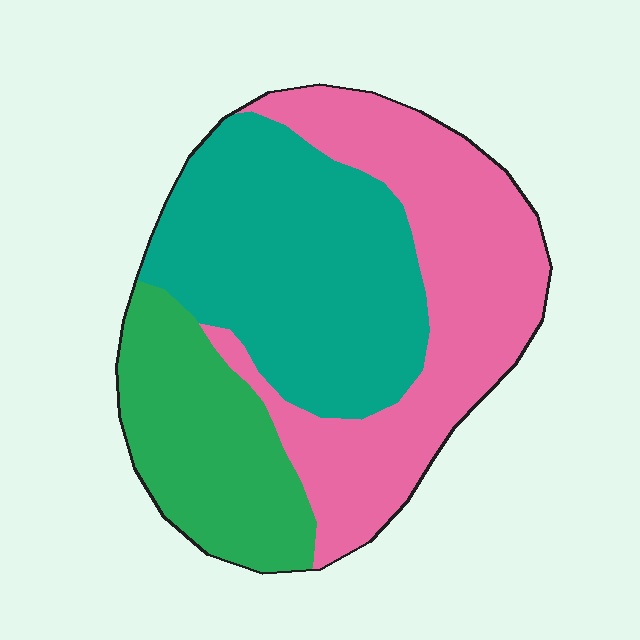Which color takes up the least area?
Green, at roughly 25%.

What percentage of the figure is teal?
Teal covers about 40% of the figure.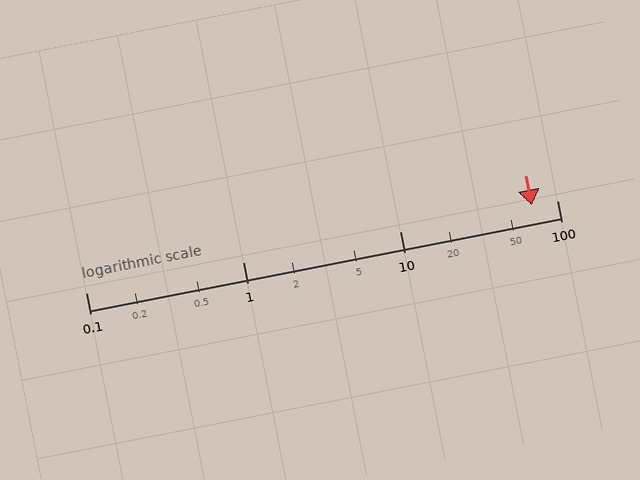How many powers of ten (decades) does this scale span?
The scale spans 3 decades, from 0.1 to 100.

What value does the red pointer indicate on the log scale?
The pointer indicates approximately 69.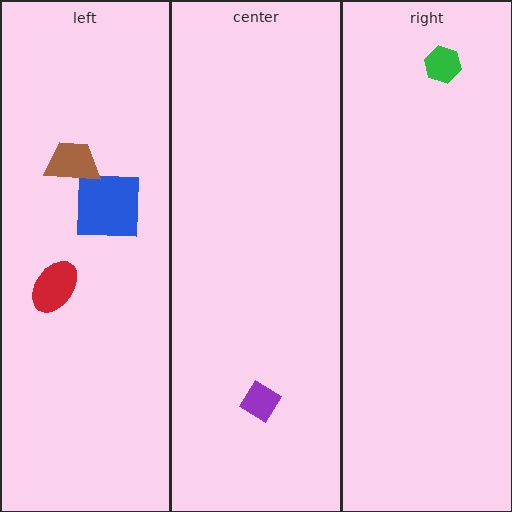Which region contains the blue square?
The left region.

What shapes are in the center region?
The purple diamond.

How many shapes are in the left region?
3.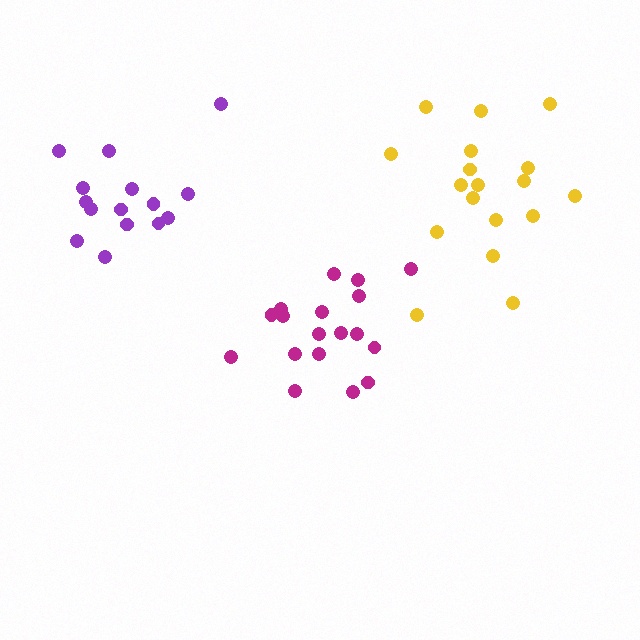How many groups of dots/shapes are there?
There are 3 groups.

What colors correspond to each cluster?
The clusters are colored: yellow, magenta, purple.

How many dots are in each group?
Group 1: 18 dots, Group 2: 18 dots, Group 3: 15 dots (51 total).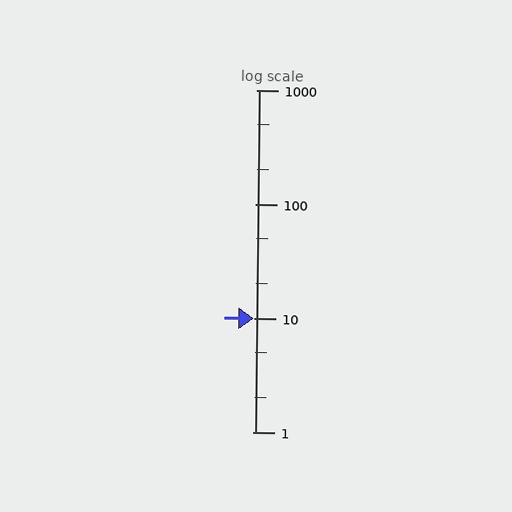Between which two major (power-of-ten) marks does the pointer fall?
The pointer is between 10 and 100.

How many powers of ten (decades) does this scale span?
The scale spans 3 decades, from 1 to 1000.